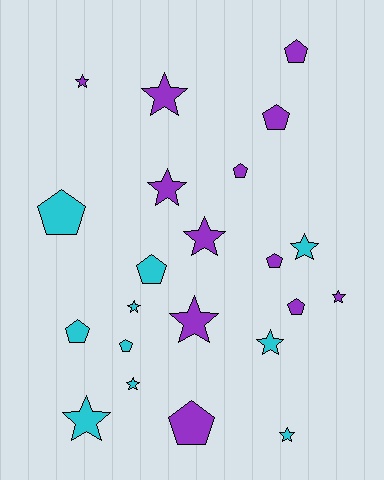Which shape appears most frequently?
Star, with 12 objects.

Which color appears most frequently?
Purple, with 12 objects.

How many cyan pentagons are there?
There are 4 cyan pentagons.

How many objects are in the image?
There are 22 objects.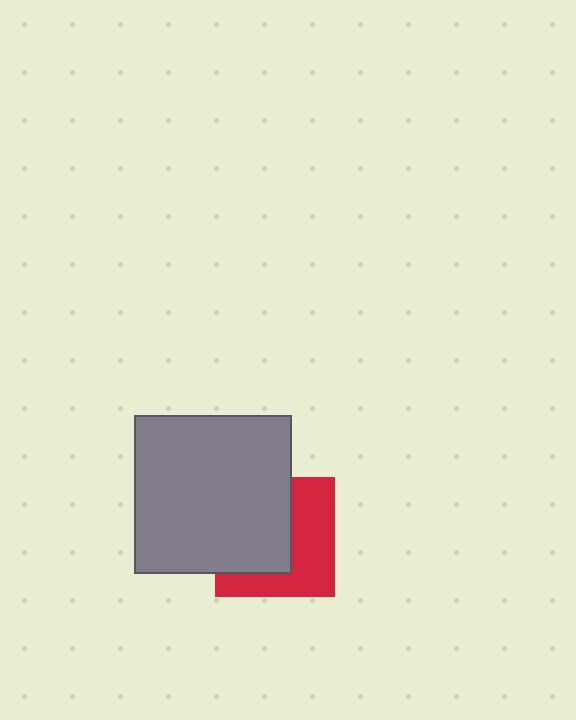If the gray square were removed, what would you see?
You would see the complete red square.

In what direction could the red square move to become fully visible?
The red square could move right. That would shift it out from behind the gray square entirely.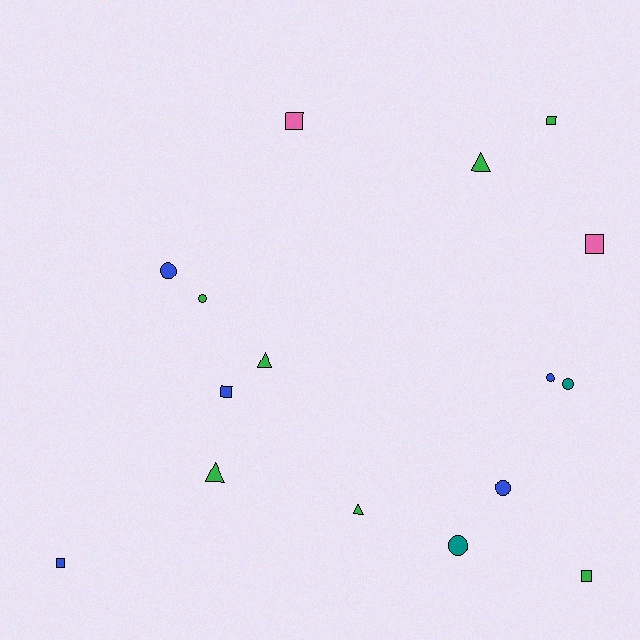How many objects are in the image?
There are 16 objects.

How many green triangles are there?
There are 4 green triangles.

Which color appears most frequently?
Green, with 7 objects.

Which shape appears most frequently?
Square, with 6 objects.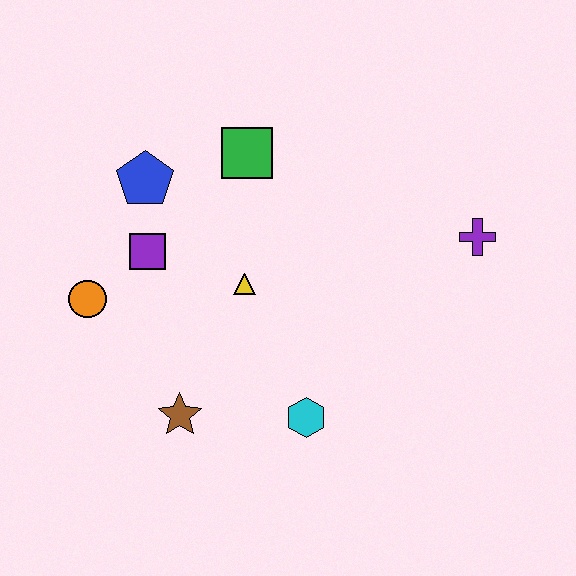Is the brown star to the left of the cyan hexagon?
Yes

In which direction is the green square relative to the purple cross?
The green square is to the left of the purple cross.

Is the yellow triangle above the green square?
No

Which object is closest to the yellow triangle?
The purple square is closest to the yellow triangle.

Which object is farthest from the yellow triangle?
The purple cross is farthest from the yellow triangle.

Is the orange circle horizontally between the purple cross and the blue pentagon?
No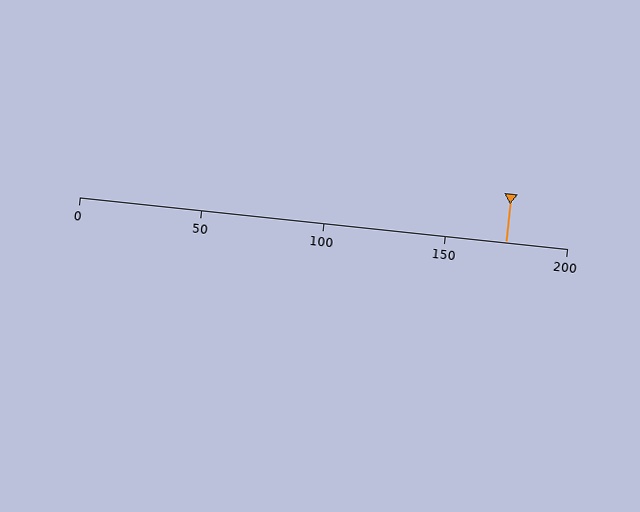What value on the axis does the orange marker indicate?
The marker indicates approximately 175.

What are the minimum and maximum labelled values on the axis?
The axis runs from 0 to 200.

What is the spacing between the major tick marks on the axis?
The major ticks are spaced 50 apart.